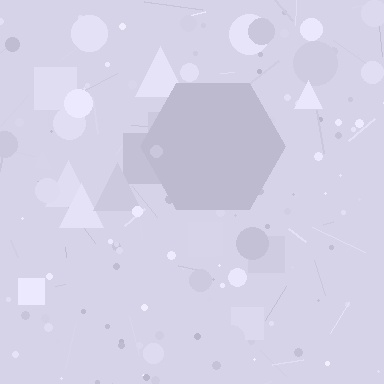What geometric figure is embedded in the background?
A hexagon is embedded in the background.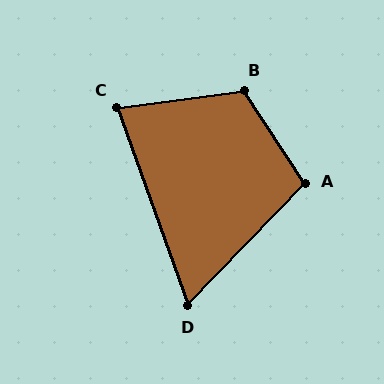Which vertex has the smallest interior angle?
D, at approximately 64 degrees.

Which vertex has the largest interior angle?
B, at approximately 116 degrees.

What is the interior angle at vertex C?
Approximately 77 degrees (acute).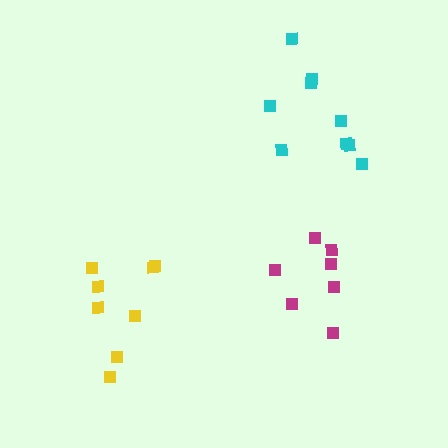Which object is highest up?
The cyan cluster is topmost.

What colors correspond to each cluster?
The clusters are colored: yellow, magenta, cyan.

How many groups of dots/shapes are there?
There are 3 groups.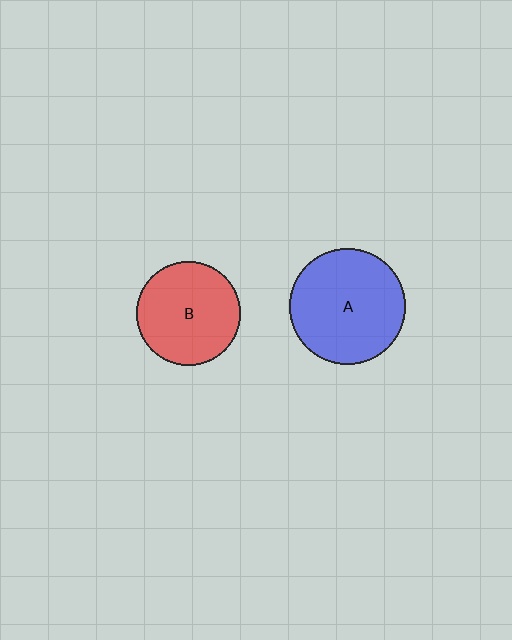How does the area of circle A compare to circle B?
Approximately 1.2 times.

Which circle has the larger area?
Circle A (blue).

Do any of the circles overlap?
No, none of the circles overlap.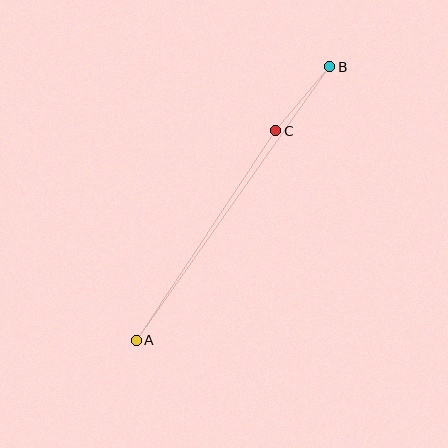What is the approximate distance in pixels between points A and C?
The distance between A and C is approximately 252 pixels.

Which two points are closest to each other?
Points B and C are closest to each other.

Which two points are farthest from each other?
Points A and B are farthest from each other.